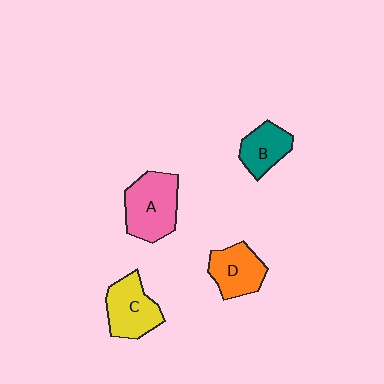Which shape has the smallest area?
Shape B (teal).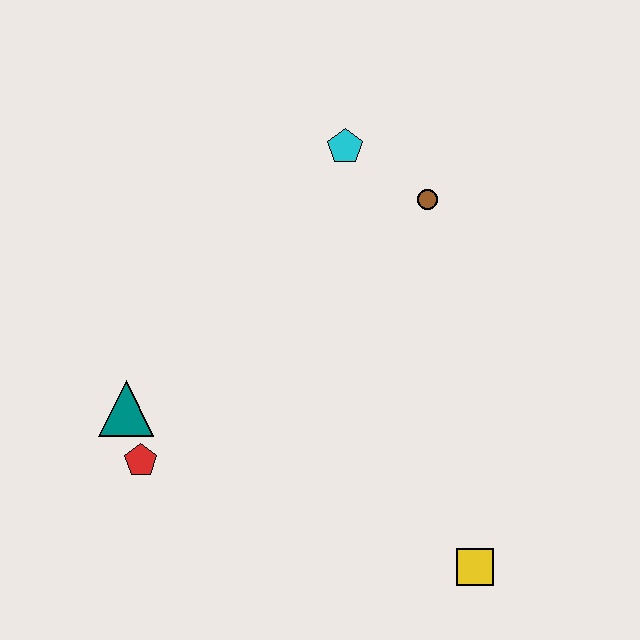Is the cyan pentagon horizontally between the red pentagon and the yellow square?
Yes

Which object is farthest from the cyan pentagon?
The yellow square is farthest from the cyan pentagon.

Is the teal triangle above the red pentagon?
Yes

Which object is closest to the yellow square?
The red pentagon is closest to the yellow square.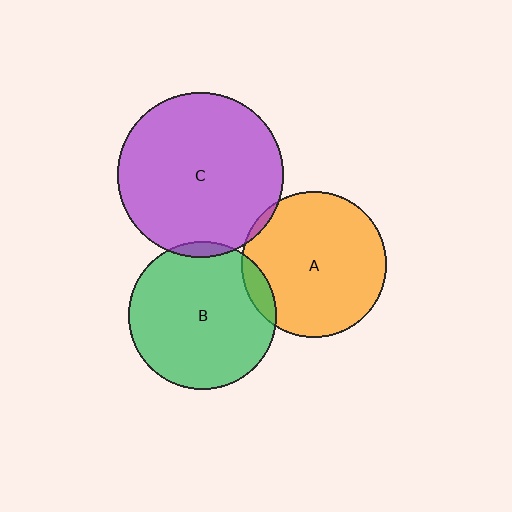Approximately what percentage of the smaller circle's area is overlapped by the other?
Approximately 5%.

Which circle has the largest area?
Circle C (purple).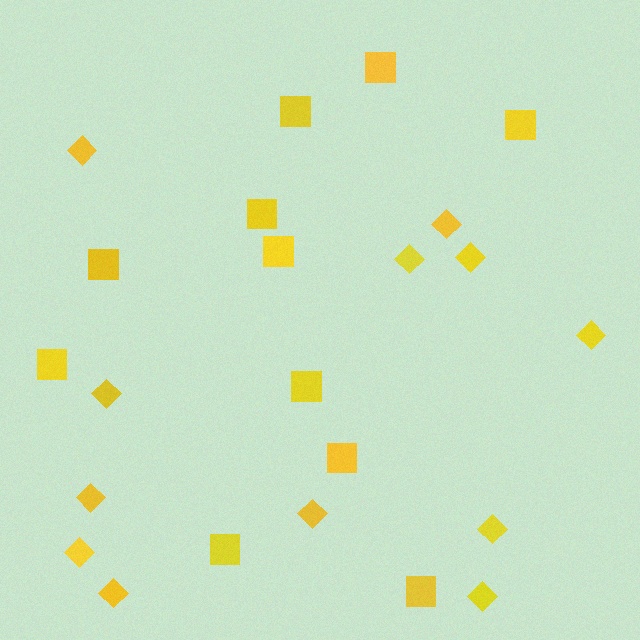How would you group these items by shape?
There are 2 groups: one group of diamonds (12) and one group of squares (11).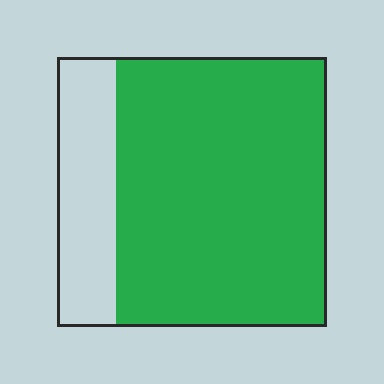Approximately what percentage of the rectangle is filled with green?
Approximately 80%.